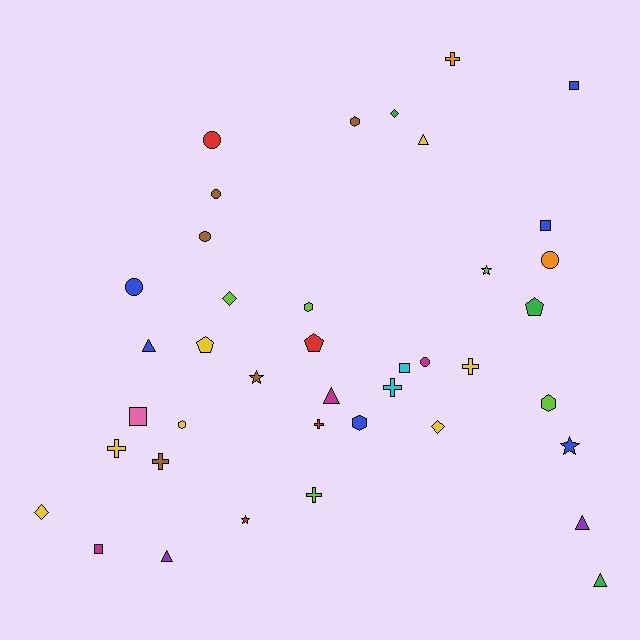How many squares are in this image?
There are 5 squares.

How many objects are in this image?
There are 40 objects.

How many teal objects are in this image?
There are no teal objects.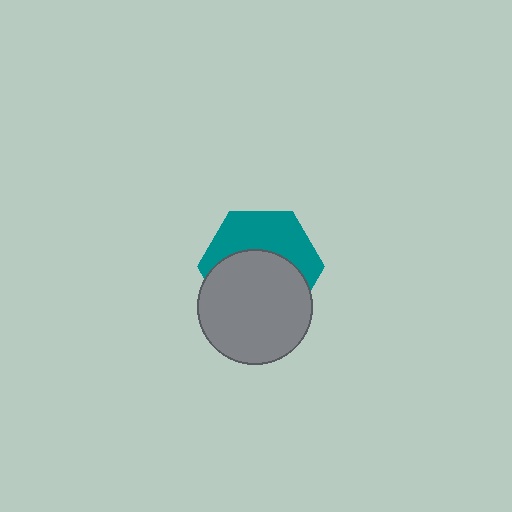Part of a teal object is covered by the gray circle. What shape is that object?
It is a hexagon.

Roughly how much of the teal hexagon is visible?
A small part of it is visible (roughly 45%).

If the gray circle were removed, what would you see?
You would see the complete teal hexagon.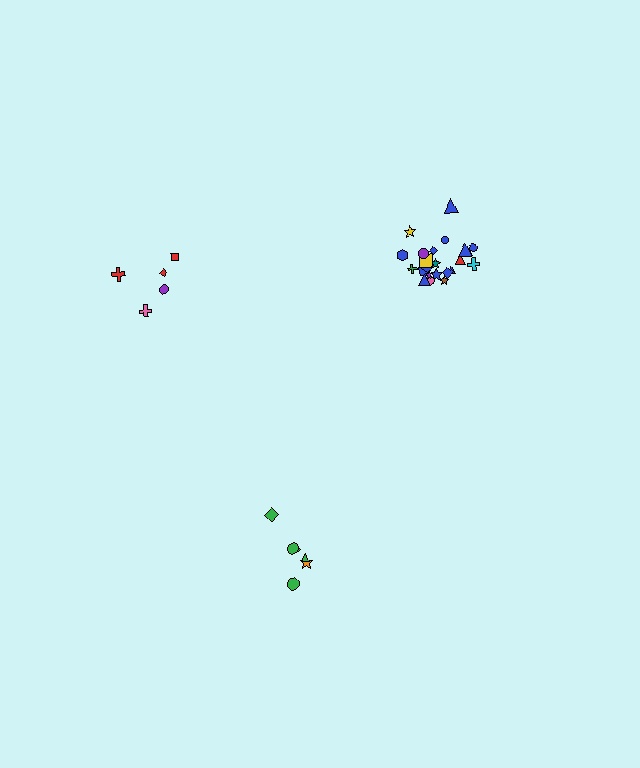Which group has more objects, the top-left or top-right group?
The top-right group.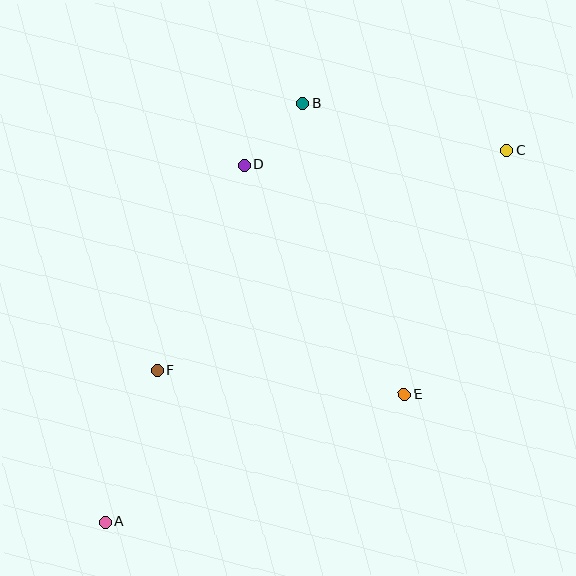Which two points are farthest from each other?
Points A and C are farthest from each other.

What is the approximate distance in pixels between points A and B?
The distance between A and B is approximately 463 pixels.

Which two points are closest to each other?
Points B and D are closest to each other.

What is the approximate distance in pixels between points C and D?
The distance between C and D is approximately 263 pixels.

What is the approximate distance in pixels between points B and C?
The distance between B and C is approximately 209 pixels.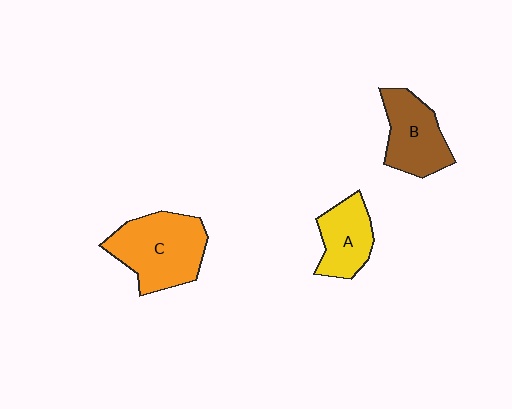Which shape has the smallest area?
Shape A (yellow).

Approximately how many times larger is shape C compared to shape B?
Approximately 1.4 times.